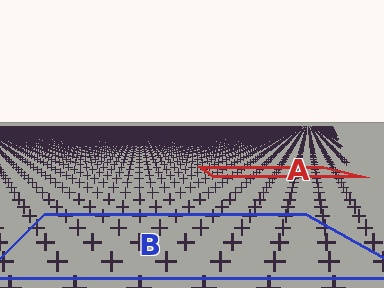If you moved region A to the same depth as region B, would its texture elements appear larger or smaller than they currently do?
They would appear larger. At a closer depth, the same texture elements are projected at a bigger on-screen size.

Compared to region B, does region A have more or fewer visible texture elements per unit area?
Region A has more texture elements per unit area — they are packed more densely because it is farther away.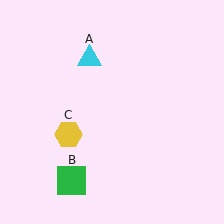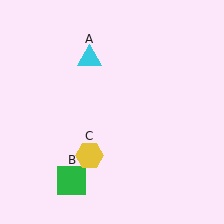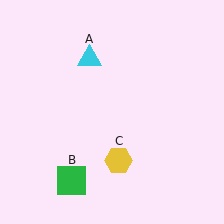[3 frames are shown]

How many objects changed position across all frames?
1 object changed position: yellow hexagon (object C).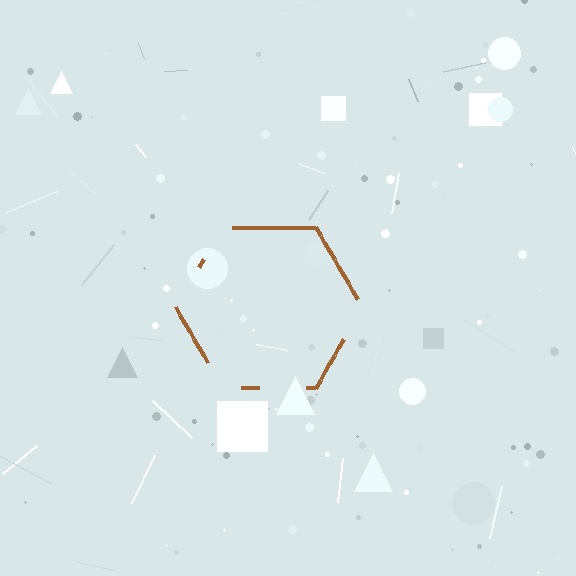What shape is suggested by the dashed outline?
The dashed outline suggests a hexagon.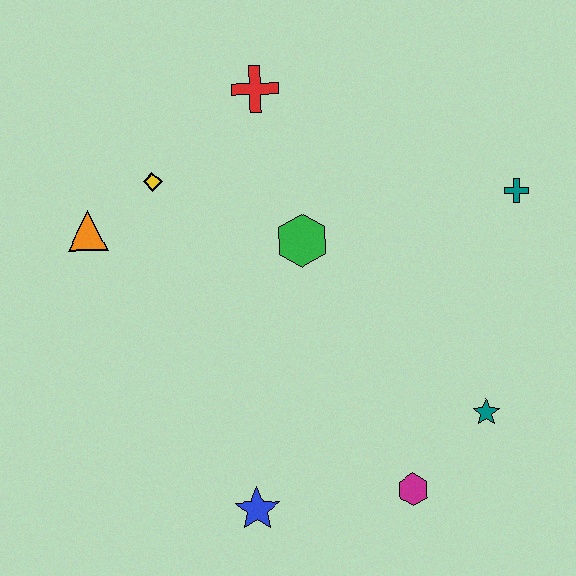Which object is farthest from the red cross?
The magenta hexagon is farthest from the red cross.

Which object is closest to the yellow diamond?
The orange triangle is closest to the yellow diamond.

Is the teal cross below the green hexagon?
No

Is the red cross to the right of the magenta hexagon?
No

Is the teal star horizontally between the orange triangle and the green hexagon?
No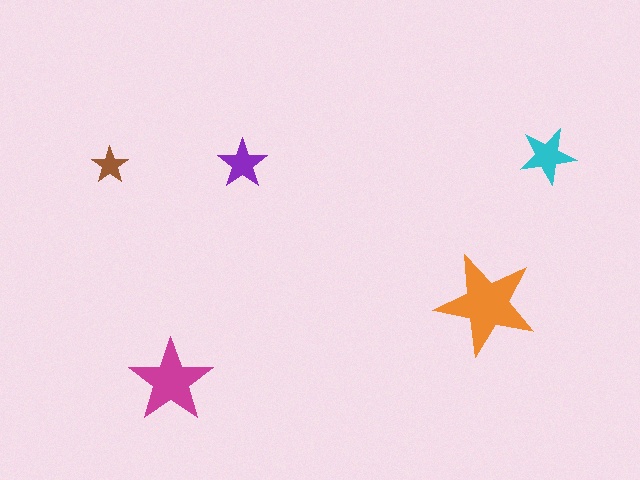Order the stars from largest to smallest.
the orange one, the magenta one, the cyan one, the purple one, the brown one.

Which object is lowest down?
The magenta star is bottommost.